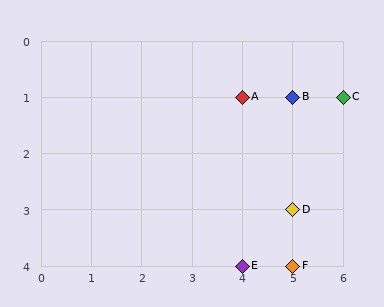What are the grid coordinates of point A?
Point A is at grid coordinates (4, 1).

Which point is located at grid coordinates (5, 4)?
Point F is at (5, 4).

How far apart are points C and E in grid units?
Points C and E are 2 columns and 3 rows apart (about 3.6 grid units diagonally).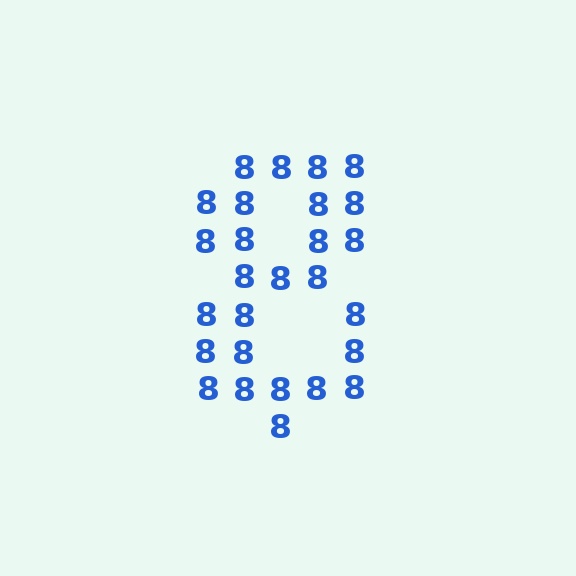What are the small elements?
The small elements are digit 8's.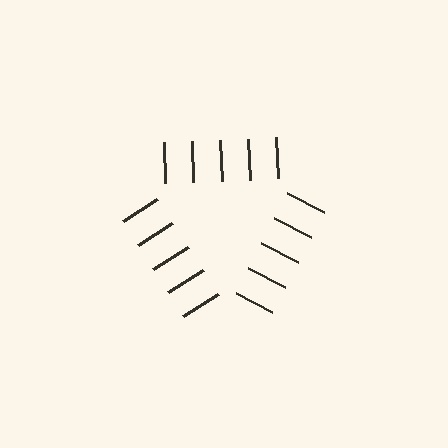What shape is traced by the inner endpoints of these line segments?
An illusory triangle — the line segments terminate on its edges but no continuous stroke is drawn.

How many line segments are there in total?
15 — 5 along each of the 3 edges.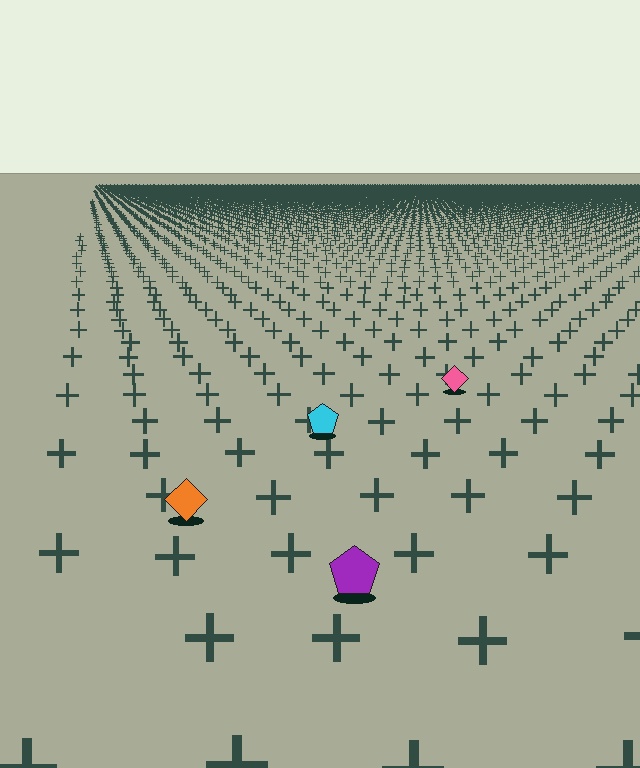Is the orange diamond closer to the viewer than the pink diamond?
Yes. The orange diamond is closer — you can tell from the texture gradient: the ground texture is coarser near it.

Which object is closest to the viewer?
The purple pentagon is closest. The texture marks near it are larger and more spread out.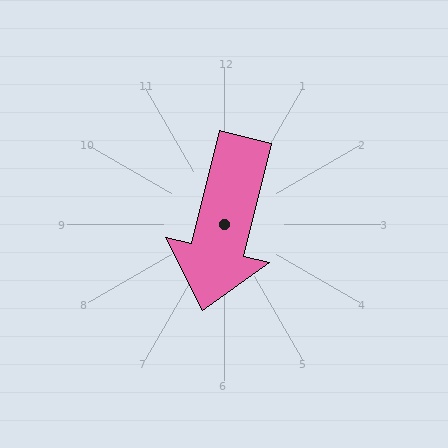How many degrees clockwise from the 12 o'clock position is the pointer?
Approximately 194 degrees.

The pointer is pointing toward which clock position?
Roughly 6 o'clock.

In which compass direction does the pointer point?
South.